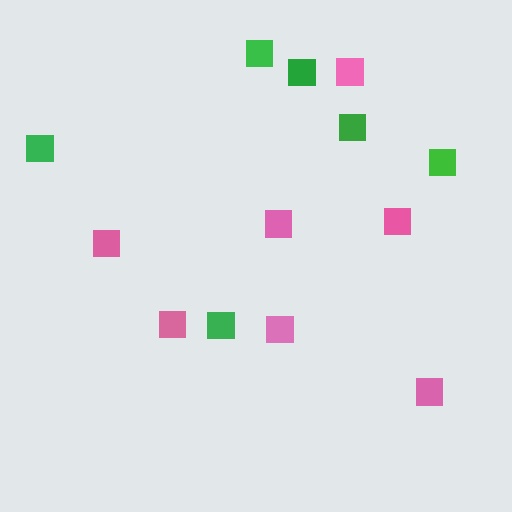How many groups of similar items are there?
There are 2 groups: one group of green squares (6) and one group of pink squares (7).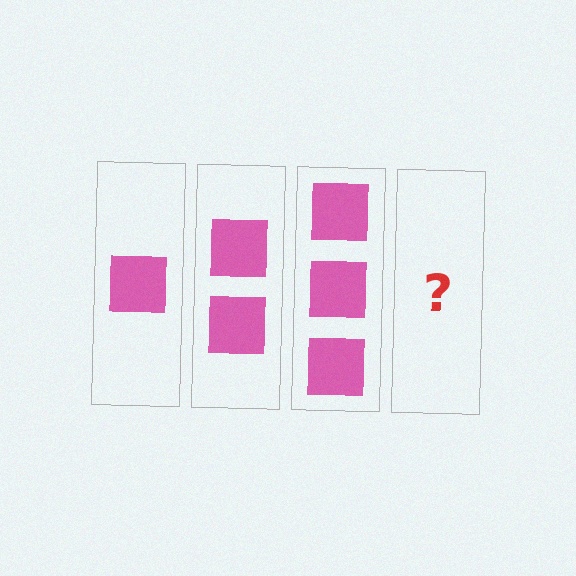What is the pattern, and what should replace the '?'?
The pattern is that each step adds one more square. The '?' should be 4 squares.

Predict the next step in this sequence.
The next step is 4 squares.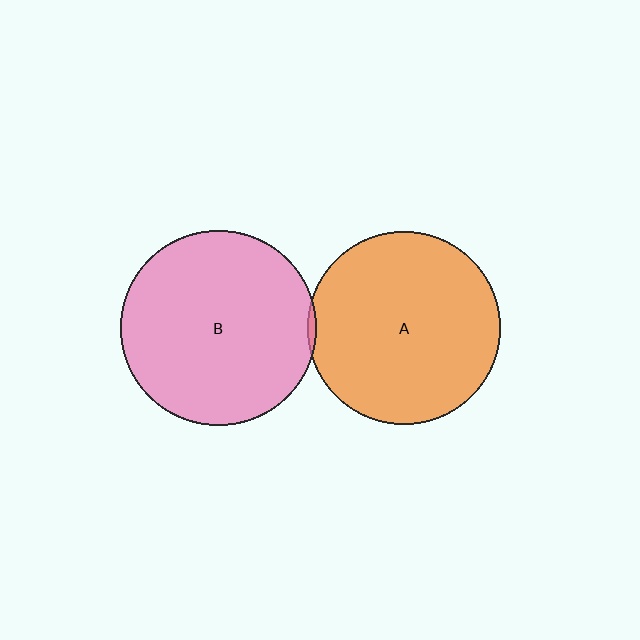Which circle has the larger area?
Circle B (pink).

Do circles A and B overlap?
Yes.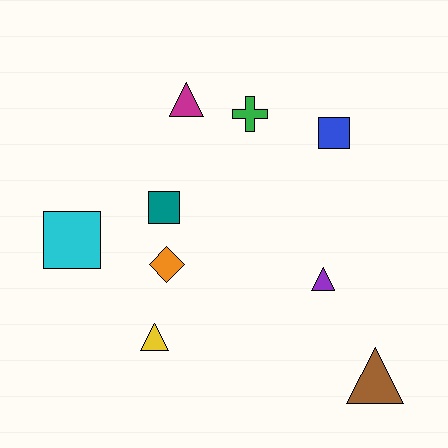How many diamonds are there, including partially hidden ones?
There is 1 diamond.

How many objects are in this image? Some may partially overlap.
There are 9 objects.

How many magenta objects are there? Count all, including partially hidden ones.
There is 1 magenta object.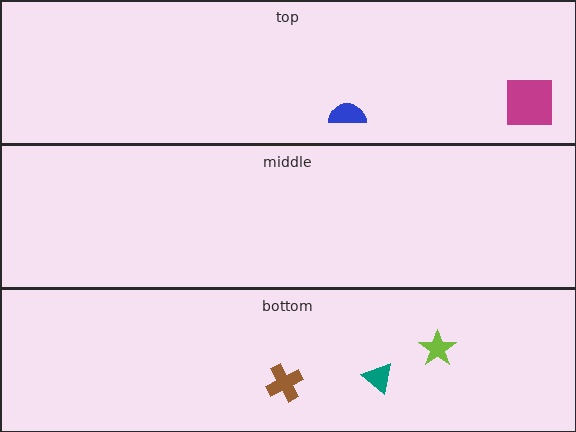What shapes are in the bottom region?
The teal triangle, the lime star, the brown cross.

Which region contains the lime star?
The bottom region.